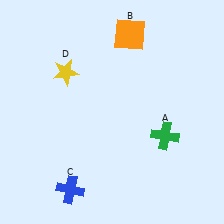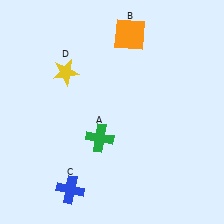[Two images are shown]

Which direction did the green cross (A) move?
The green cross (A) moved left.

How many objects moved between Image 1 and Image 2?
1 object moved between the two images.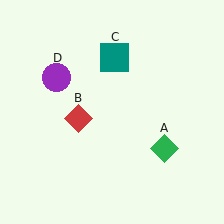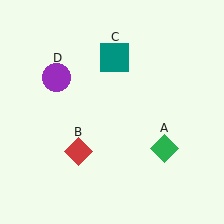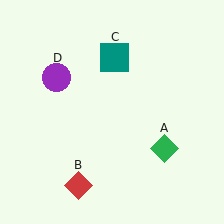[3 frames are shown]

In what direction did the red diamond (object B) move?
The red diamond (object B) moved down.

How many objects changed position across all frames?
1 object changed position: red diamond (object B).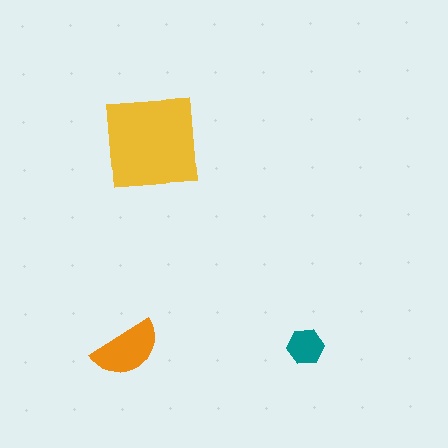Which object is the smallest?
The teal hexagon.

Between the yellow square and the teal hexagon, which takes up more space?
The yellow square.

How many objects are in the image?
There are 3 objects in the image.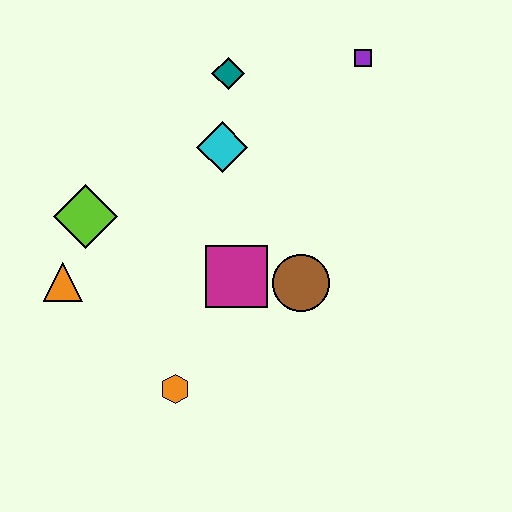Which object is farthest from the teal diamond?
The orange hexagon is farthest from the teal diamond.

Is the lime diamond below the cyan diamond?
Yes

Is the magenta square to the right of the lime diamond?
Yes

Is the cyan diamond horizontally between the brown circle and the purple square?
No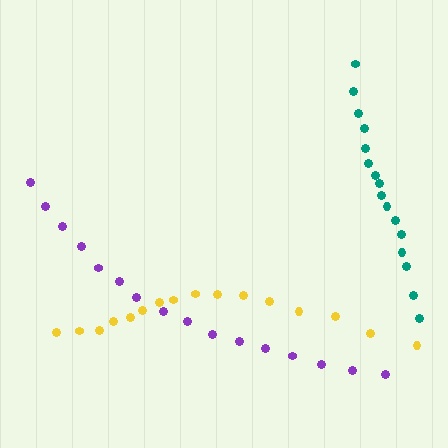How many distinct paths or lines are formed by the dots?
There are 3 distinct paths.